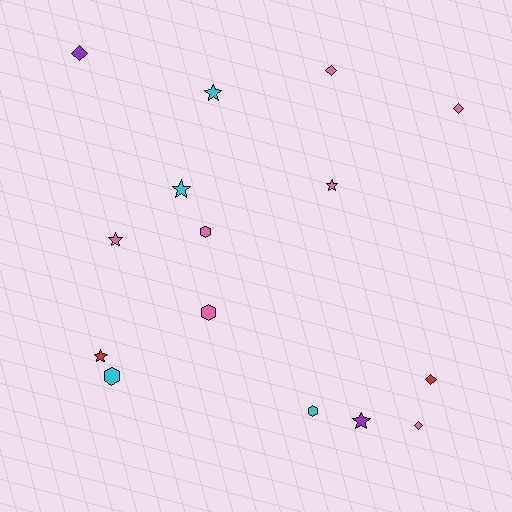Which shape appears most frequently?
Star, with 6 objects.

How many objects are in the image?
There are 15 objects.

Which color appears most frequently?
Pink, with 7 objects.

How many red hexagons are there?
There are no red hexagons.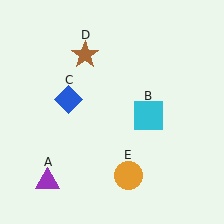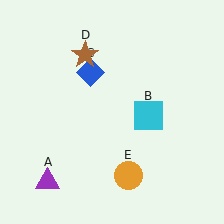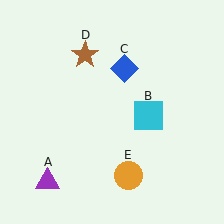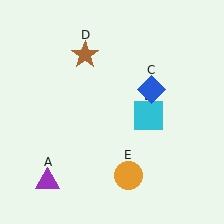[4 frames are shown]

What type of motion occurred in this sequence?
The blue diamond (object C) rotated clockwise around the center of the scene.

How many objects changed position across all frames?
1 object changed position: blue diamond (object C).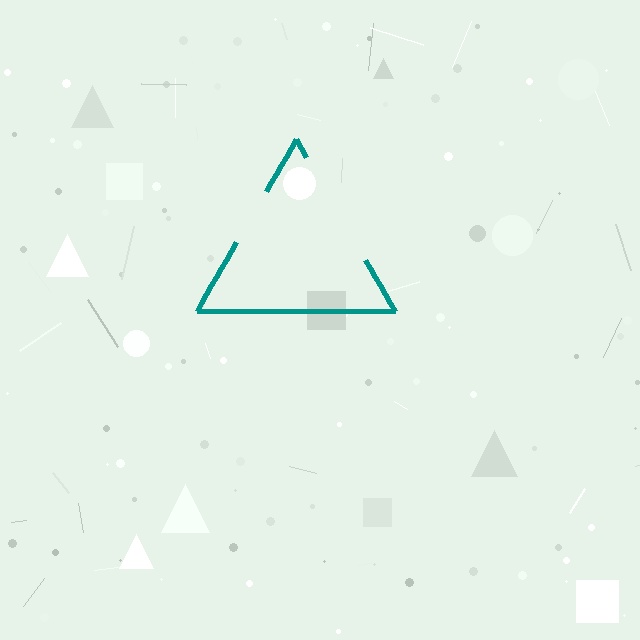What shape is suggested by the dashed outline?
The dashed outline suggests a triangle.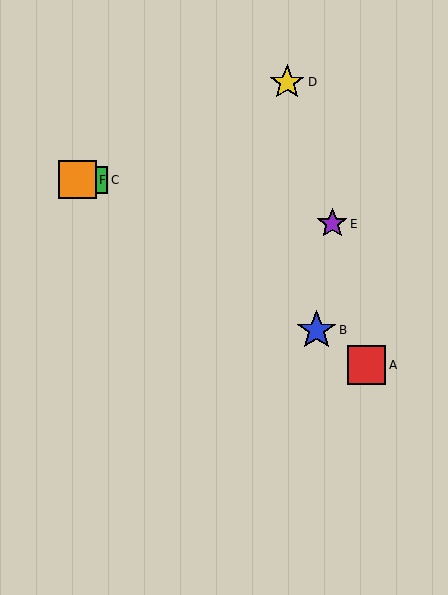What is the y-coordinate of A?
Object A is at y≈365.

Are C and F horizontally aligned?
Yes, both are at y≈180.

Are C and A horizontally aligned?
No, C is at y≈180 and A is at y≈365.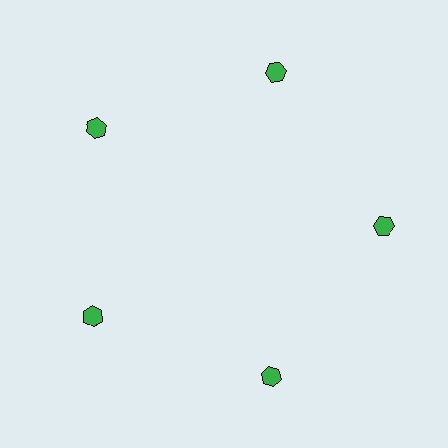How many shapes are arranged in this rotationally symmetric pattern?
There are 5 shapes, arranged in 5 groups of 1.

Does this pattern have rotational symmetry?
Yes, this pattern has 5-fold rotational symmetry. It looks the same after rotating 72 degrees around the center.